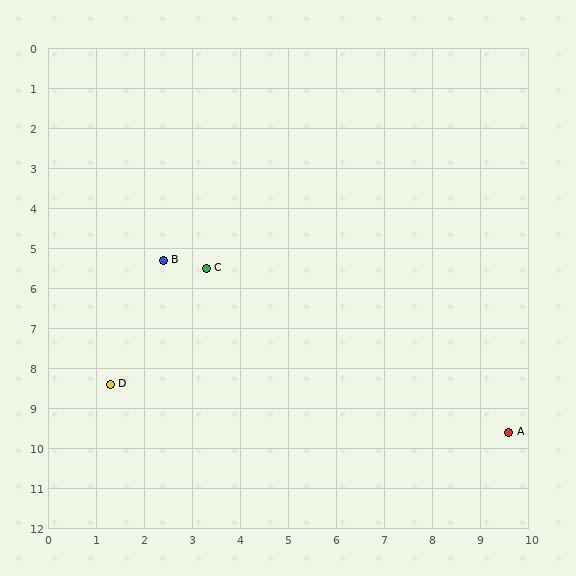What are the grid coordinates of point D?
Point D is at approximately (1.3, 8.4).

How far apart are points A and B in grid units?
Points A and B are about 8.4 grid units apart.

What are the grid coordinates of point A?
Point A is at approximately (9.6, 9.6).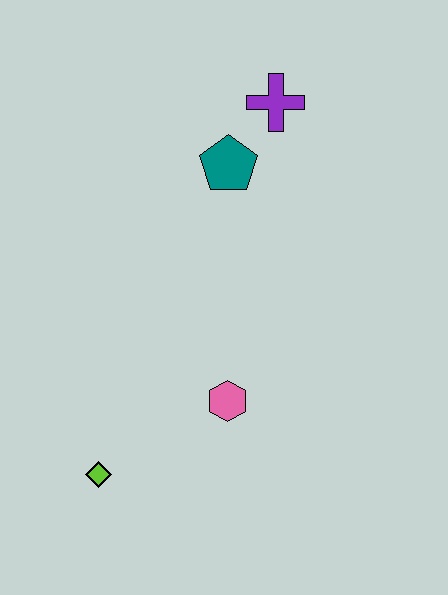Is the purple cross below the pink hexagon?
No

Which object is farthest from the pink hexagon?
The purple cross is farthest from the pink hexagon.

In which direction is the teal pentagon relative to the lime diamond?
The teal pentagon is above the lime diamond.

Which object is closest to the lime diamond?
The pink hexagon is closest to the lime diamond.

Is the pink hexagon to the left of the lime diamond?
No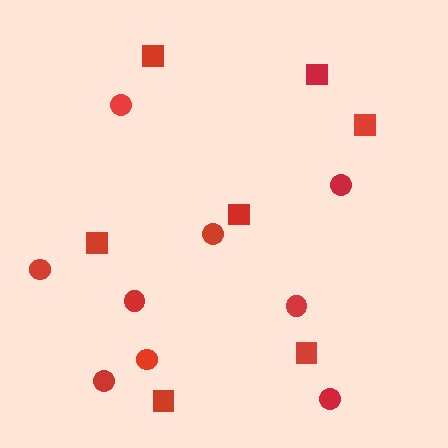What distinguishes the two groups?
There are 2 groups: one group of squares (7) and one group of circles (9).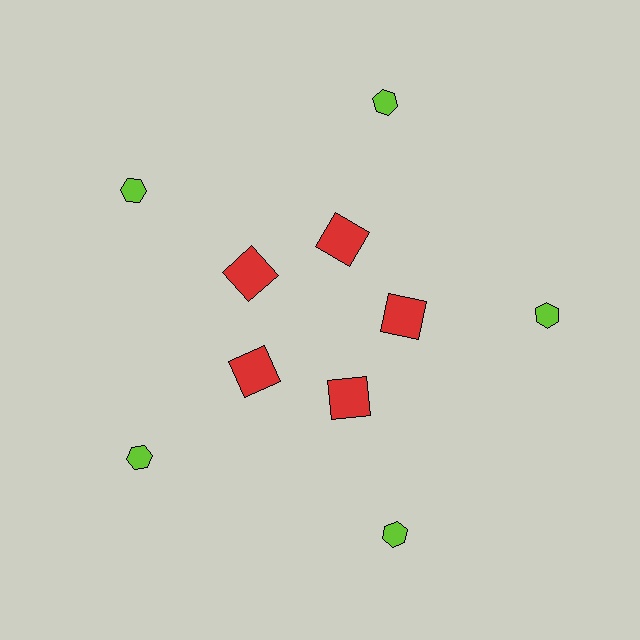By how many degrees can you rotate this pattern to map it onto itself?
The pattern maps onto itself every 72 degrees of rotation.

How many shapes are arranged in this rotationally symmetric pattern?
There are 10 shapes, arranged in 5 groups of 2.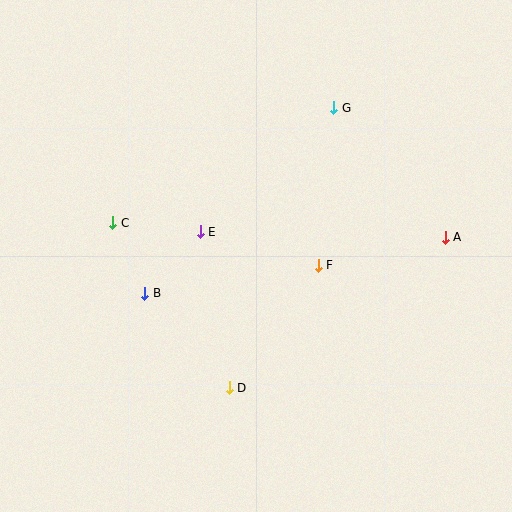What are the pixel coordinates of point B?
Point B is at (145, 293).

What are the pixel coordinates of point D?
Point D is at (229, 388).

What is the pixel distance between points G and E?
The distance between G and E is 182 pixels.